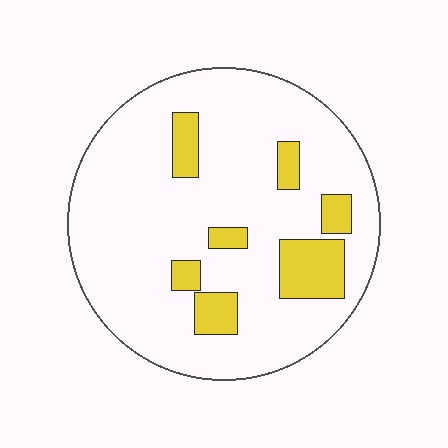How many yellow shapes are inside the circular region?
7.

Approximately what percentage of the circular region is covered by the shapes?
Approximately 15%.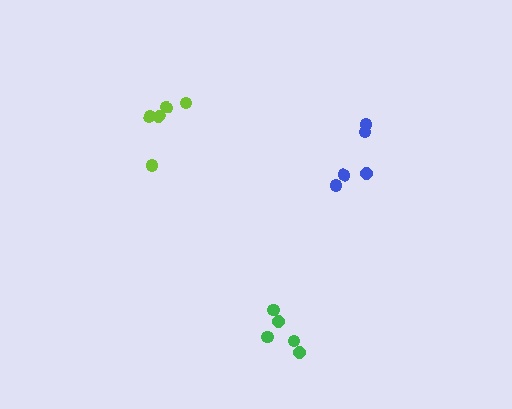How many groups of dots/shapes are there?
There are 3 groups.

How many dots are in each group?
Group 1: 5 dots, Group 2: 5 dots, Group 3: 5 dots (15 total).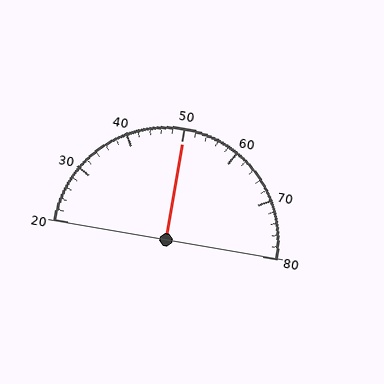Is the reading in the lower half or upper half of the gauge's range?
The reading is in the upper half of the range (20 to 80).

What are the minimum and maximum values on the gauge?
The gauge ranges from 20 to 80.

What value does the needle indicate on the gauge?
The needle indicates approximately 50.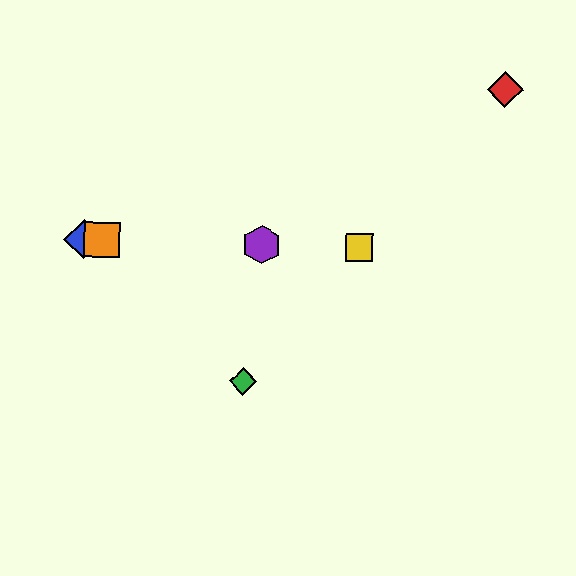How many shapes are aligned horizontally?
4 shapes (the blue diamond, the yellow square, the purple hexagon, the orange square) are aligned horizontally.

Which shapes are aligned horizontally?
The blue diamond, the yellow square, the purple hexagon, the orange square are aligned horizontally.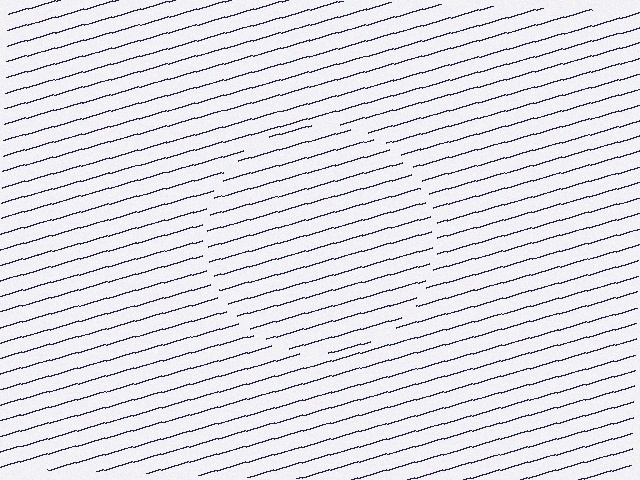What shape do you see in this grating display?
An illusory circle. The interior of the shape contains the same grating, shifted by half a period — the contour is defined by the phase discontinuity where line-ends from the inner and outer gratings abut.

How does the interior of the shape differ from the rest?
The interior of the shape contains the same grating, shifted by half a period — the contour is defined by the phase discontinuity where line-ends from the inner and outer gratings abut.